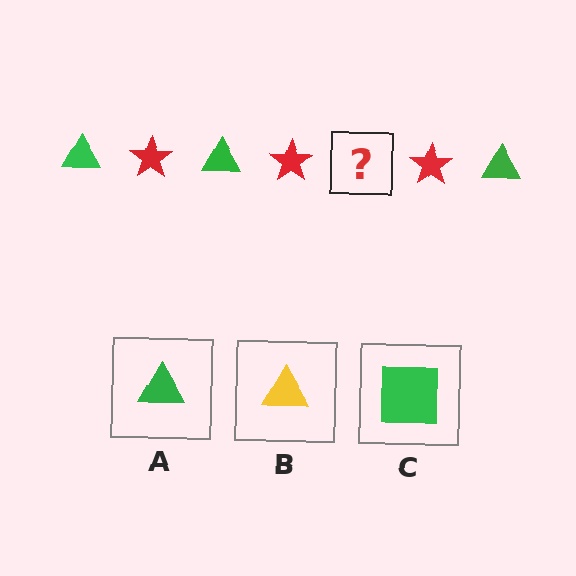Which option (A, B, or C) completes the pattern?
A.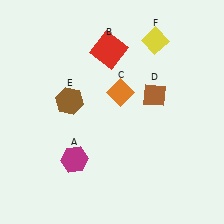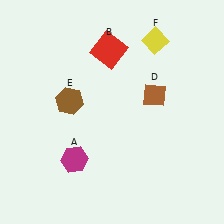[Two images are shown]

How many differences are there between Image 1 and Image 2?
There is 1 difference between the two images.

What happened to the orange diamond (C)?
The orange diamond (C) was removed in Image 2. It was in the top-right area of Image 1.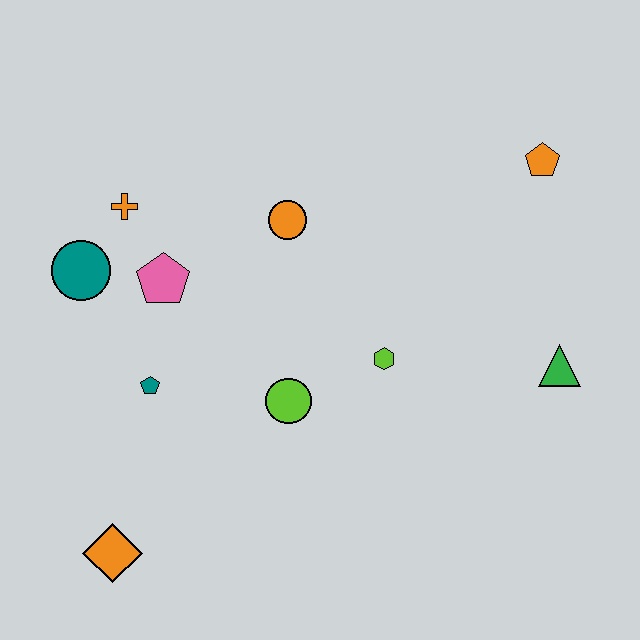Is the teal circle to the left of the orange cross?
Yes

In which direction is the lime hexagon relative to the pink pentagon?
The lime hexagon is to the right of the pink pentagon.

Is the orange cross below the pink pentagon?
No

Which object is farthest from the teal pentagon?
The orange pentagon is farthest from the teal pentagon.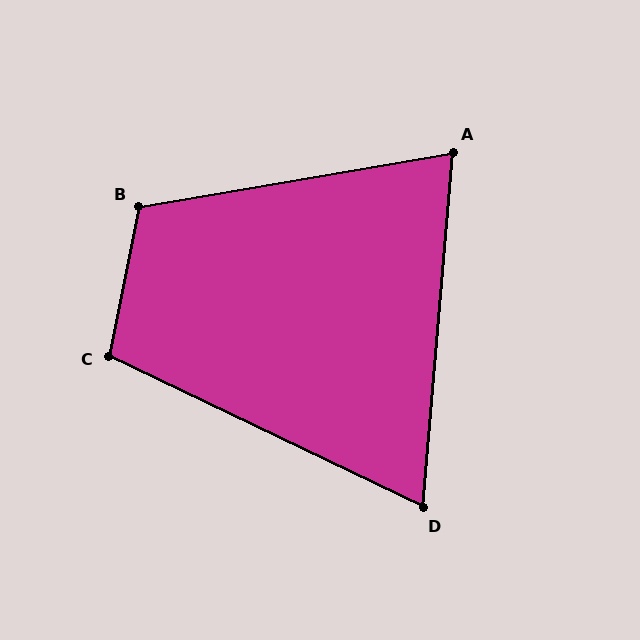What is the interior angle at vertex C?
Approximately 105 degrees (obtuse).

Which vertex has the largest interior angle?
B, at approximately 111 degrees.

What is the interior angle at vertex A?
Approximately 75 degrees (acute).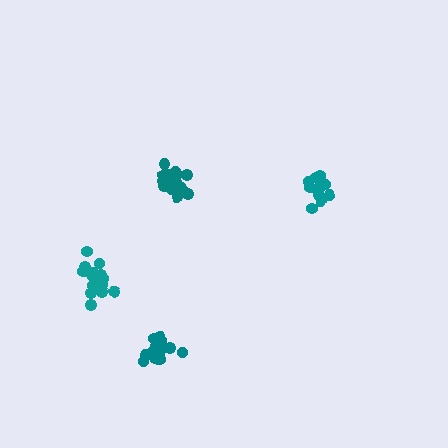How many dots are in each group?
Group 1: 19 dots, Group 2: 16 dots, Group 3: 16 dots, Group 4: 19 dots (70 total).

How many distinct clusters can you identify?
There are 4 distinct clusters.